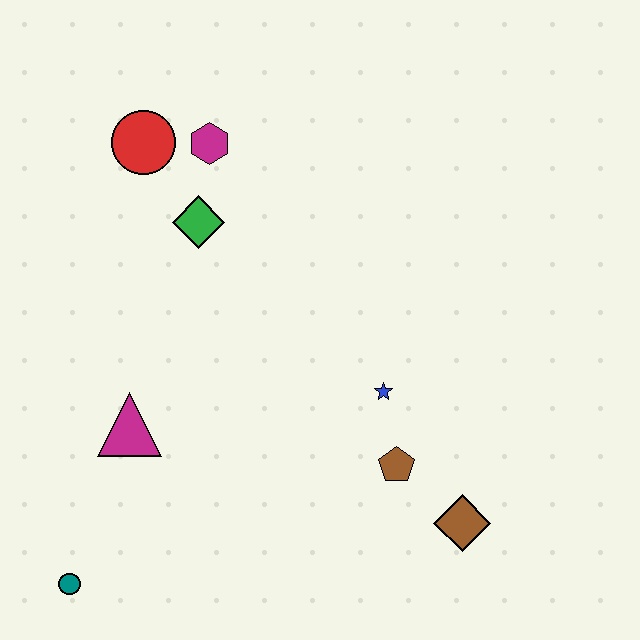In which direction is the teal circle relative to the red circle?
The teal circle is below the red circle.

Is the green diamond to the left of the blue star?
Yes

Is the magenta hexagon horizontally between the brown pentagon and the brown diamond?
No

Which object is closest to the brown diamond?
The brown pentagon is closest to the brown diamond.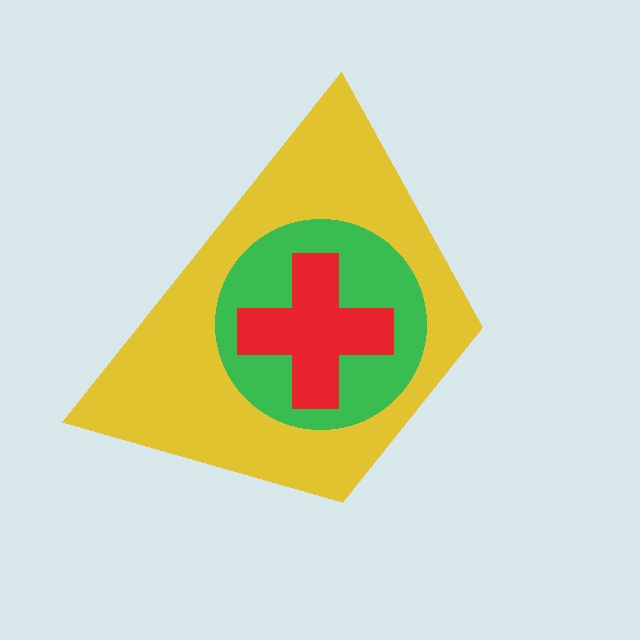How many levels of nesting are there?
3.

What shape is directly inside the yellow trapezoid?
The green circle.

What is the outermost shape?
The yellow trapezoid.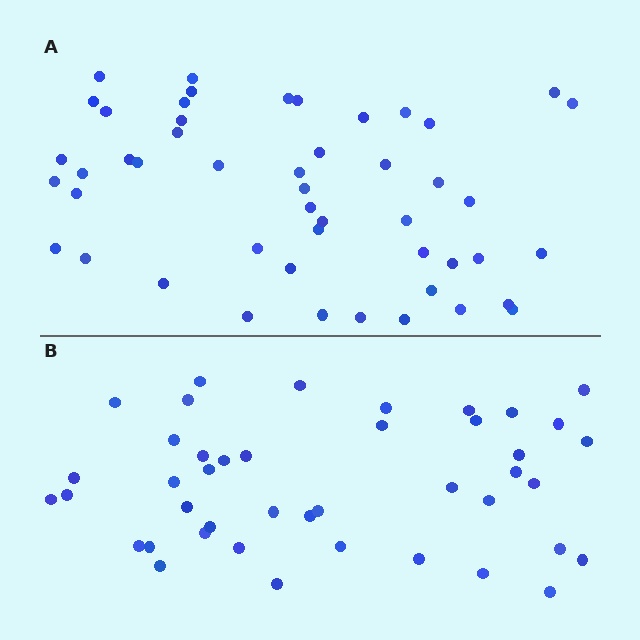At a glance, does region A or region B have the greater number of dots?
Region A (the top region) has more dots.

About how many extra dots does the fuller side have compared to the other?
Region A has about 6 more dots than region B.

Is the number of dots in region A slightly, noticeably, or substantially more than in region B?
Region A has only slightly more — the two regions are fairly close. The ratio is roughly 1.1 to 1.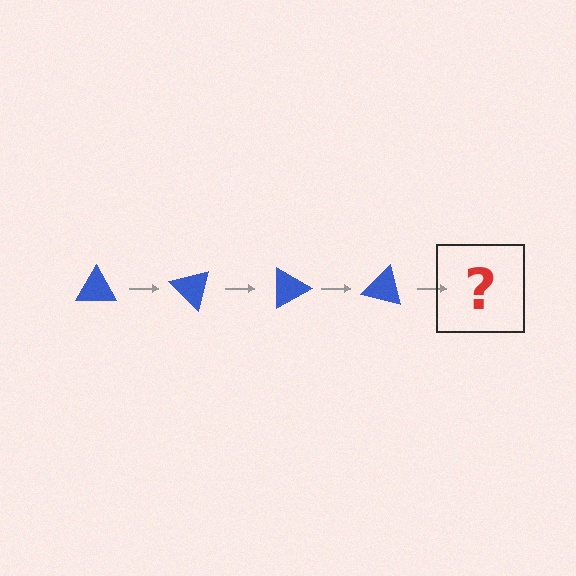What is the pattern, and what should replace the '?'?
The pattern is that the triangle rotates 45 degrees each step. The '?' should be a blue triangle rotated 180 degrees.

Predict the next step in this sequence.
The next step is a blue triangle rotated 180 degrees.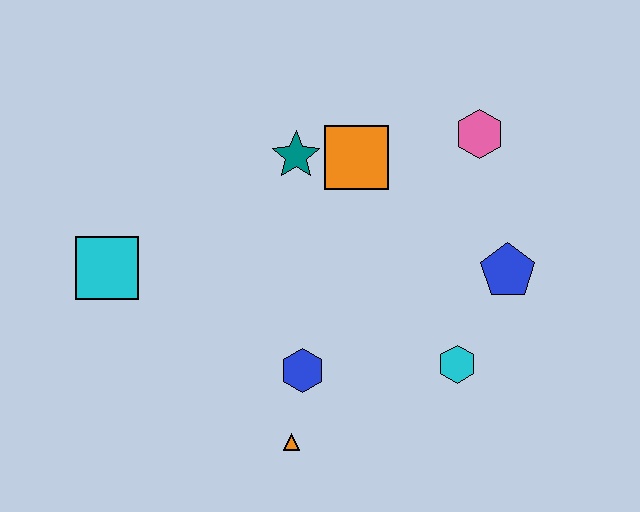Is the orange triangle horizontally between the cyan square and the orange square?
Yes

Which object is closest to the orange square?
The teal star is closest to the orange square.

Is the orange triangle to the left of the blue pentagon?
Yes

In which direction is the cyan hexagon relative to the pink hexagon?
The cyan hexagon is below the pink hexagon.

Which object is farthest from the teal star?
The orange triangle is farthest from the teal star.